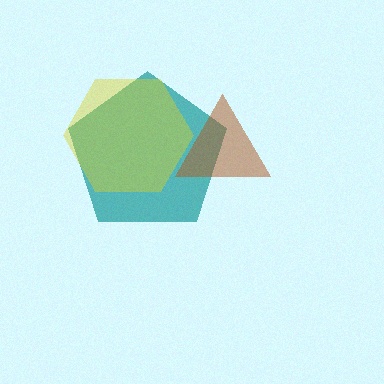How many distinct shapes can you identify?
There are 3 distinct shapes: a teal pentagon, a brown triangle, a yellow hexagon.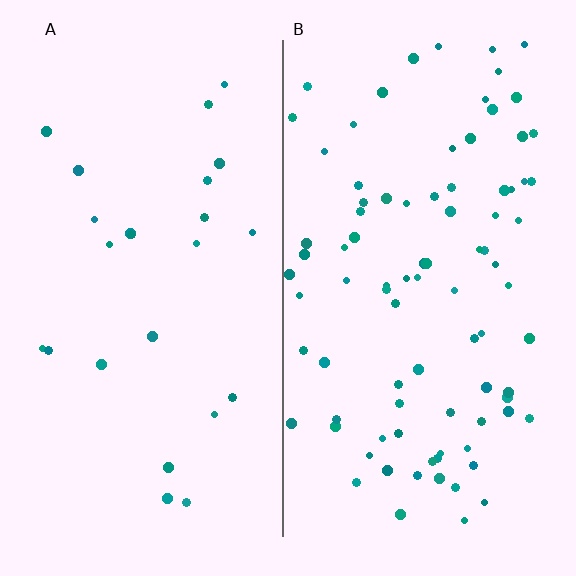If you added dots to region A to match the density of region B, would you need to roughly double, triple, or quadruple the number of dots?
Approximately quadruple.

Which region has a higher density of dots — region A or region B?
B (the right).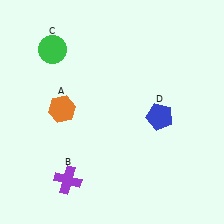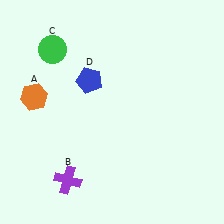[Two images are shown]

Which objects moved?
The objects that moved are: the orange hexagon (A), the blue pentagon (D).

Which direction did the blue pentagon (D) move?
The blue pentagon (D) moved left.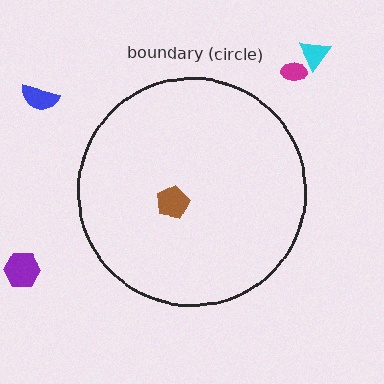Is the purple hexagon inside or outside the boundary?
Outside.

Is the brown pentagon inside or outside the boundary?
Inside.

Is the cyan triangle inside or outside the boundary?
Outside.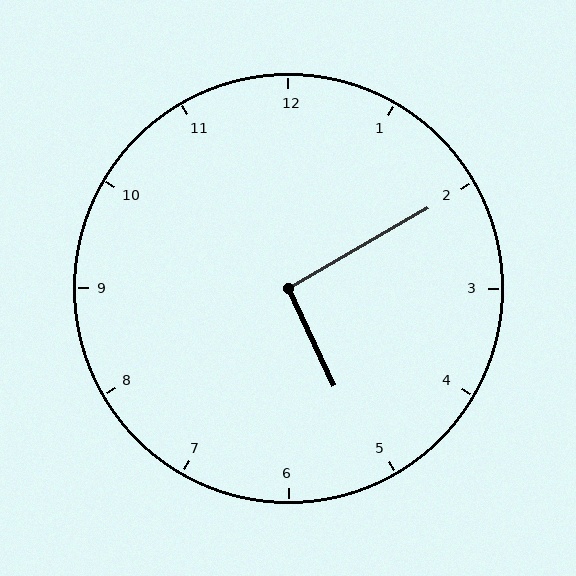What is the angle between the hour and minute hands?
Approximately 95 degrees.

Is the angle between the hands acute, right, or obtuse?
It is right.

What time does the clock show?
5:10.